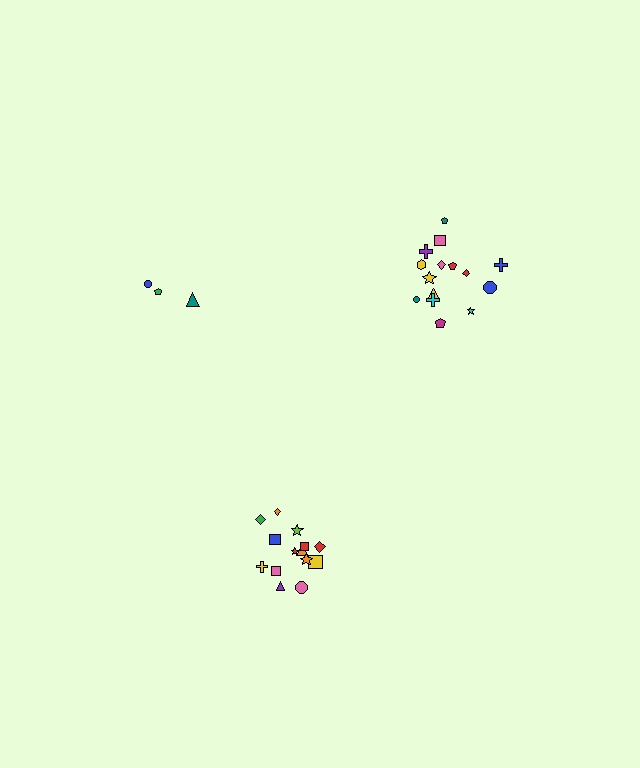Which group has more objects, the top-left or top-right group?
The top-right group.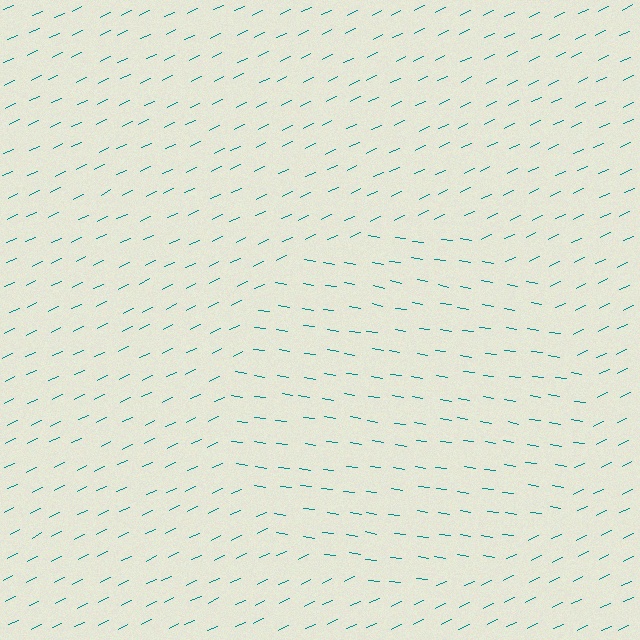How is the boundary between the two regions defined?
The boundary is defined purely by a change in line orientation (approximately 34 degrees difference). All lines are the same color and thickness.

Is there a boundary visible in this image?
Yes, there is a texture boundary formed by a change in line orientation.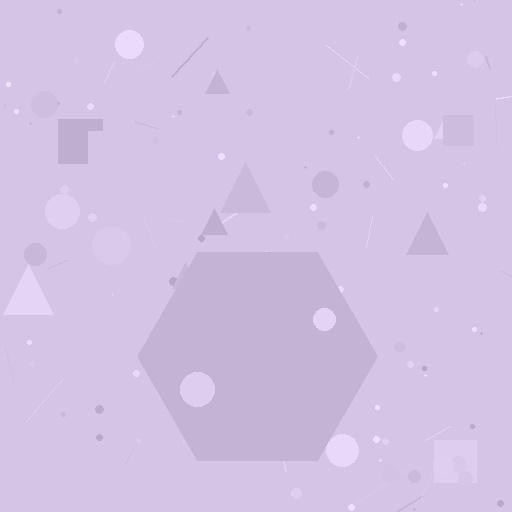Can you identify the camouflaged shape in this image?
The camouflaged shape is a hexagon.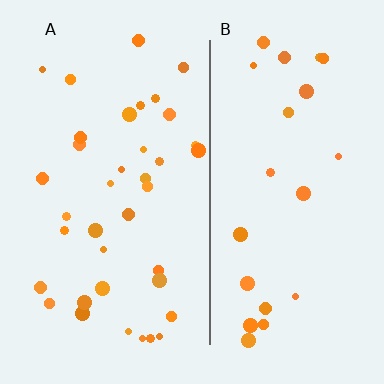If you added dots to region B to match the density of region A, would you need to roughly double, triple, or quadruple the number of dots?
Approximately double.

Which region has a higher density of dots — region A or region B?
A (the left).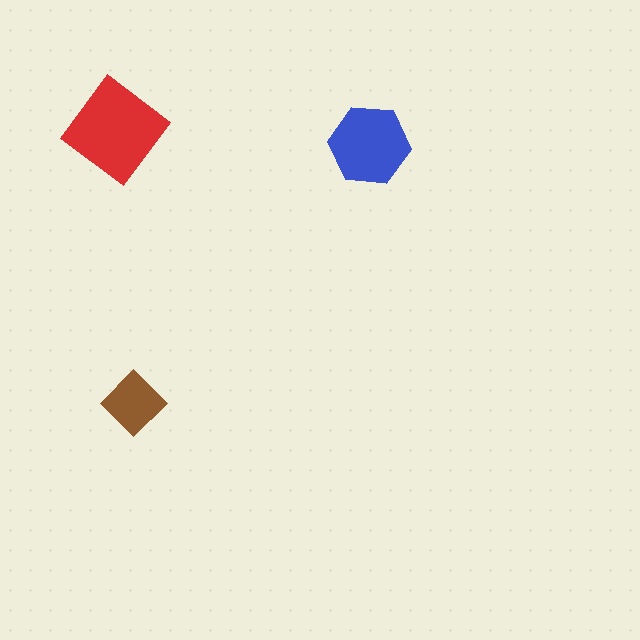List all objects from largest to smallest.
The red diamond, the blue hexagon, the brown diamond.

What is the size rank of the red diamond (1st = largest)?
1st.